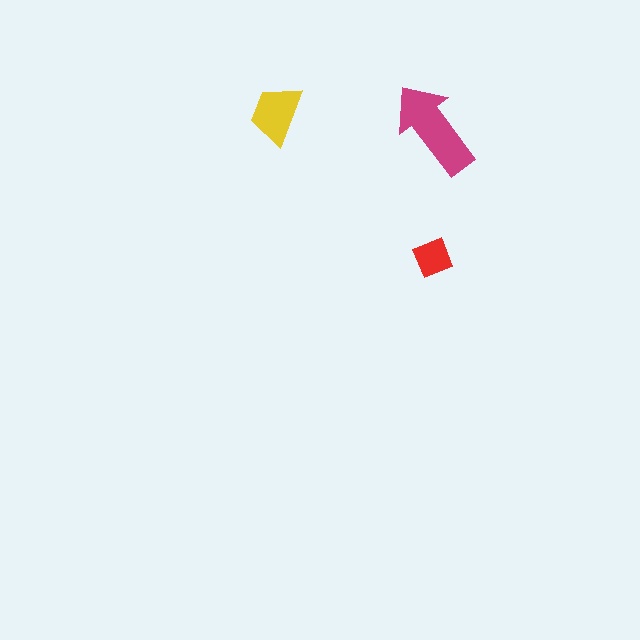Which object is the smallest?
The red diamond.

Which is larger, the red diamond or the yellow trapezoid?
The yellow trapezoid.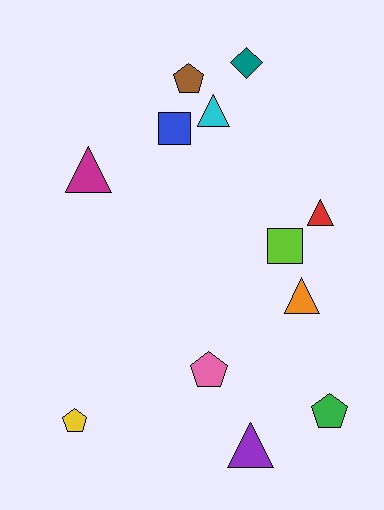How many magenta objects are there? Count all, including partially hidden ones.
There is 1 magenta object.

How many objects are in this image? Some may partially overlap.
There are 12 objects.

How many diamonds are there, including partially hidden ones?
There is 1 diamond.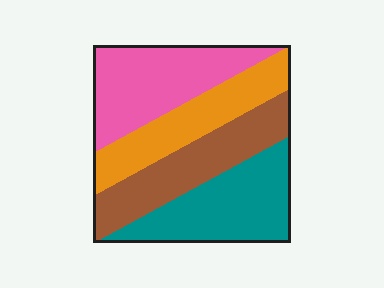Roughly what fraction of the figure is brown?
Brown covers 24% of the figure.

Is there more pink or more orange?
Pink.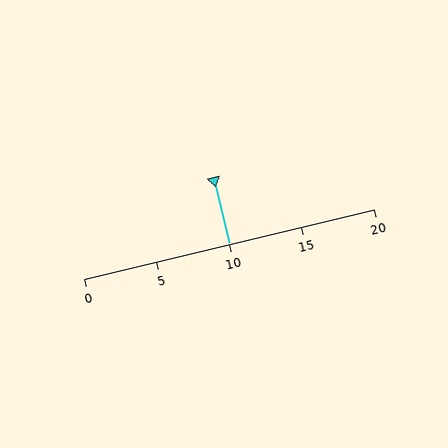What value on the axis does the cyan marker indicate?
The marker indicates approximately 10.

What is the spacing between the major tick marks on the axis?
The major ticks are spaced 5 apart.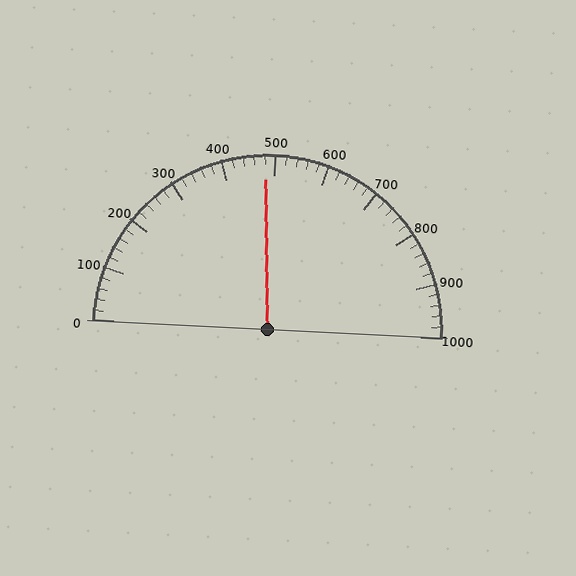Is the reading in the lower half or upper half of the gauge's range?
The reading is in the lower half of the range (0 to 1000).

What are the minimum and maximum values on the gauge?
The gauge ranges from 0 to 1000.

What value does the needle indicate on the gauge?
The needle indicates approximately 480.